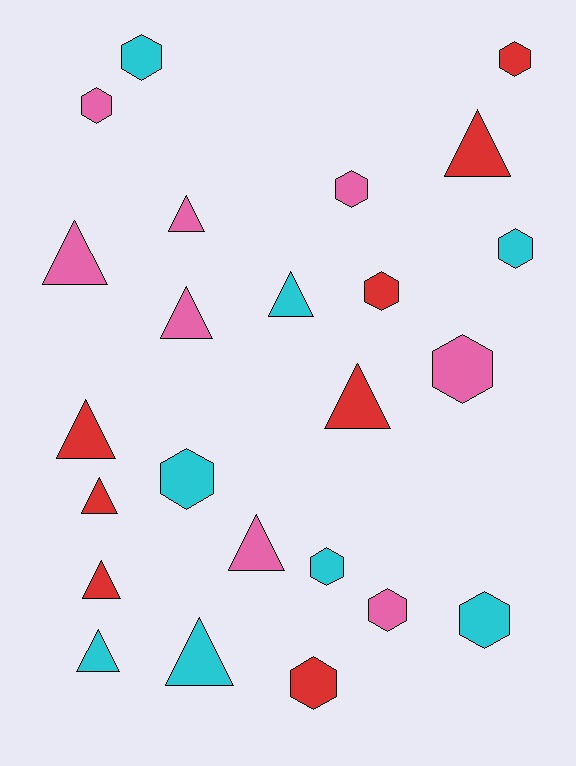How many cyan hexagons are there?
There are 5 cyan hexagons.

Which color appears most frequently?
Red, with 8 objects.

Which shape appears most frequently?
Hexagon, with 12 objects.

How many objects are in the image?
There are 24 objects.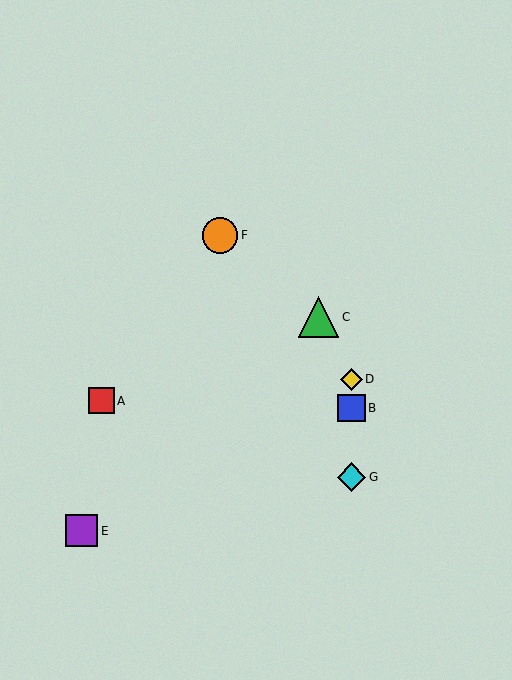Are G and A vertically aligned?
No, G is at x≈351 and A is at x≈101.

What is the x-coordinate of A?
Object A is at x≈101.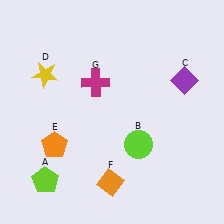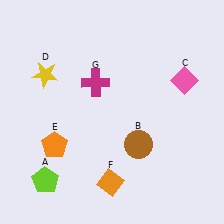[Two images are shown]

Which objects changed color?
B changed from lime to brown. C changed from purple to pink.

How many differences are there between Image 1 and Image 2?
There are 2 differences between the two images.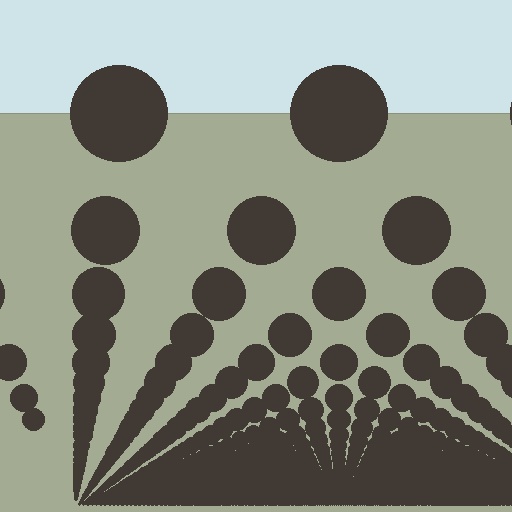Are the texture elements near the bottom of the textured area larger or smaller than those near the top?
Smaller. The gradient is inverted — elements near the bottom are smaller and denser.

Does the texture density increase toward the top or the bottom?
Density increases toward the bottom.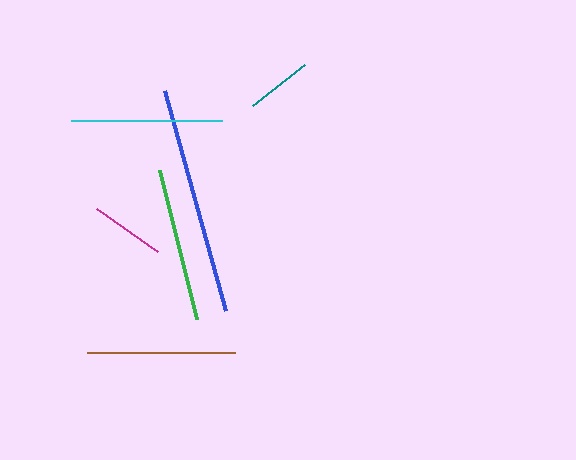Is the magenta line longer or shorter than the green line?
The green line is longer than the magenta line.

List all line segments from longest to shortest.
From longest to shortest: blue, green, cyan, brown, magenta, teal.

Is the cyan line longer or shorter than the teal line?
The cyan line is longer than the teal line.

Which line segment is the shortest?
The teal line is the shortest at approximately 67 pixels.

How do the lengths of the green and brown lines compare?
The green and brown lines are approximately the same length.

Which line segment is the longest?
The blue line is the longest at approximately 228 pixels.